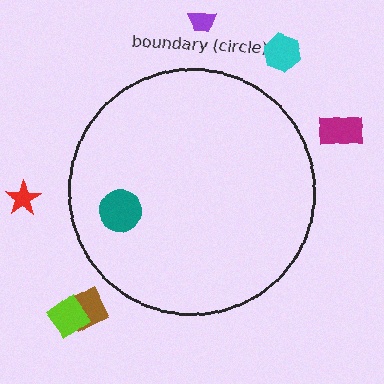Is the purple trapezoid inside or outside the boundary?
Outside.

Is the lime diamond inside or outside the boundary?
Outside.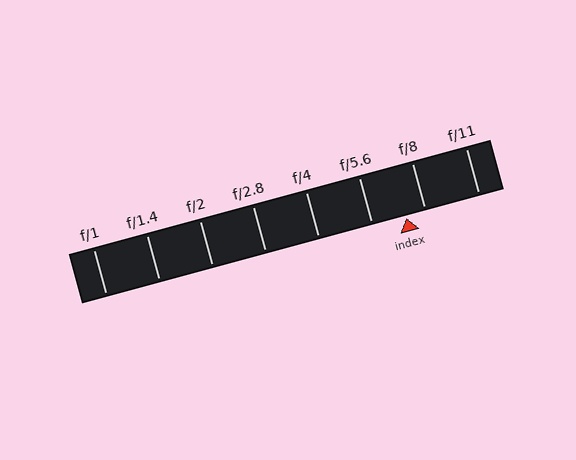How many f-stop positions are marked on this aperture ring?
There are 8 f-stop positions marked.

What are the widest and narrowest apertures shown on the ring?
The widest aperture shown is f/1 and the narrowest is f/11.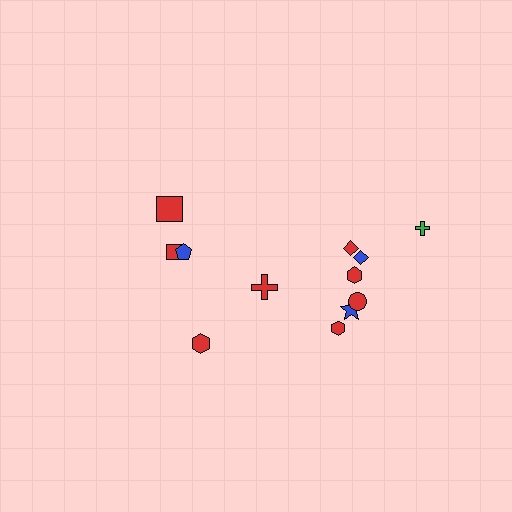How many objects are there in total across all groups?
There are 12 objects.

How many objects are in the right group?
There are 8 objects.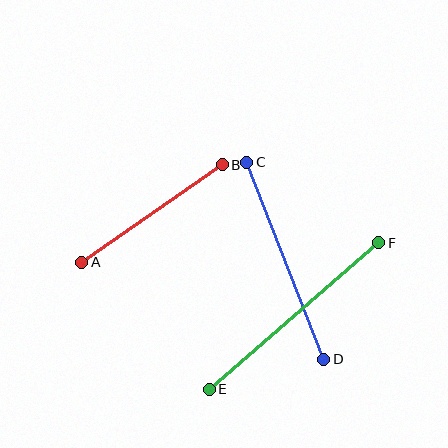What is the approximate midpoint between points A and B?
The midpoint is at approximately (152, 214) pixels.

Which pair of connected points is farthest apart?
Points E and F are farthest apart.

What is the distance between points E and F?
The distance is approximately 224 pixels.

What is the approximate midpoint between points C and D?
The midpoint is at approximately (285, 261) pixels.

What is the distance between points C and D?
The distance is approximately 211 pixels.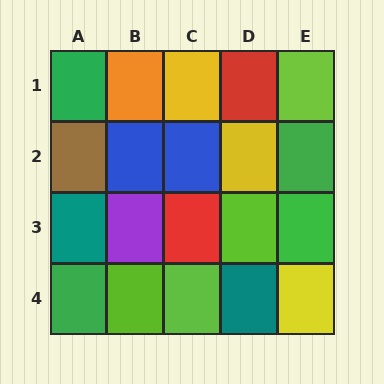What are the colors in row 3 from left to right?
Teal, purple, red, lime, green.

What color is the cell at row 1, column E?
Lime.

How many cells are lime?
4 cells are lime.